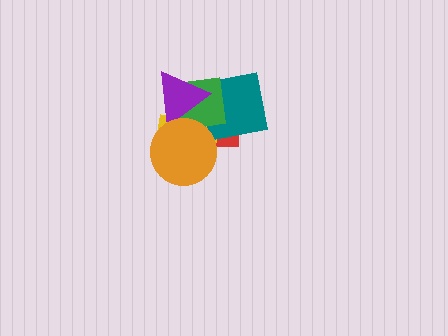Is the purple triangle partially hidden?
Yes, it is partially covered by another shape.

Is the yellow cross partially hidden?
Yes, it is partially covered by another shape.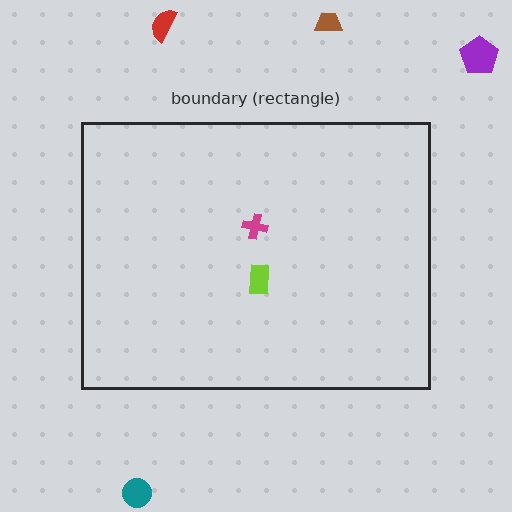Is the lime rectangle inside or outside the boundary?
Inside.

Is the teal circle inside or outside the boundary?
Outside.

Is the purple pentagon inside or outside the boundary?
Outside.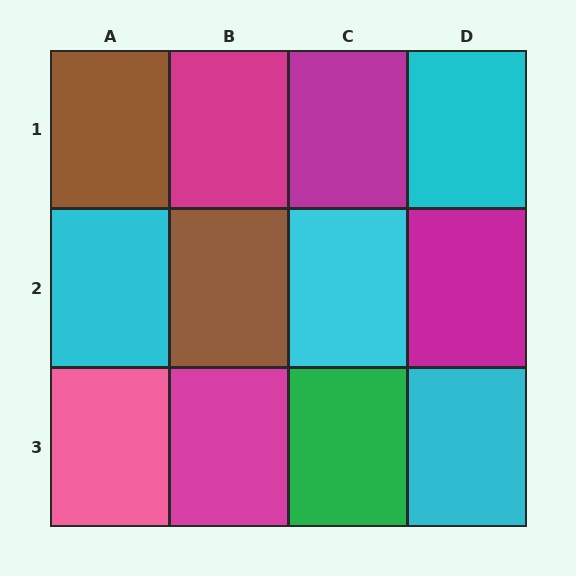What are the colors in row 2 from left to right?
Cyan, brown, cyan, magenta.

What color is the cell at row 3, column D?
Cyan.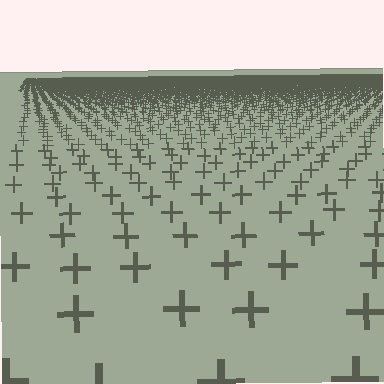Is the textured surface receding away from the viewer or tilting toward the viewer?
The surface is receding away from the viewer. Texture elements get smaller and denser toward the top.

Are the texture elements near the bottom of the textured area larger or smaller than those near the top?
Larger. Near the bottom, elements are closer to the viewer and appear at a bigger on-screen size.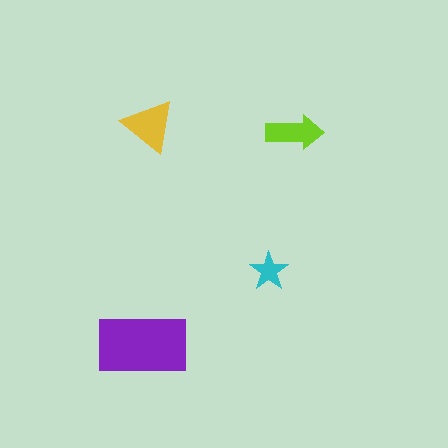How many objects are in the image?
There are 4 objects in the image.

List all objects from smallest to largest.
The cyan star, the lime arrow, the yellow triangle, the purple rectangle.